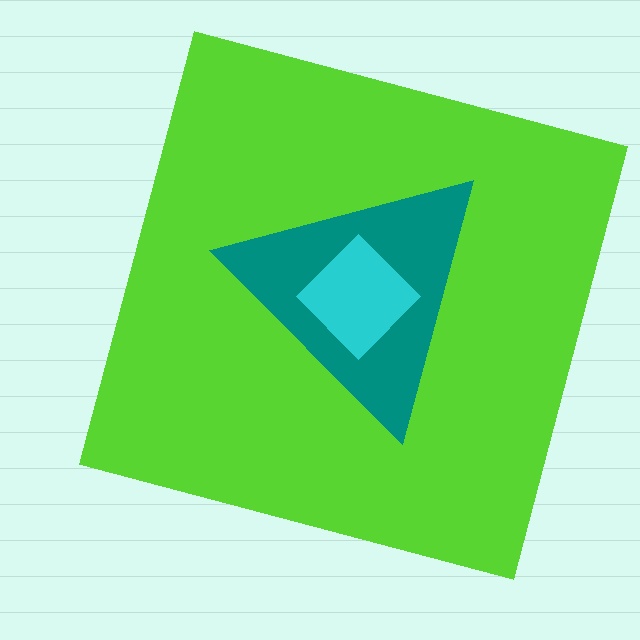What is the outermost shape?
The lime square.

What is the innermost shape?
The cyan diamond.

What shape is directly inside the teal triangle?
The cyan diamond.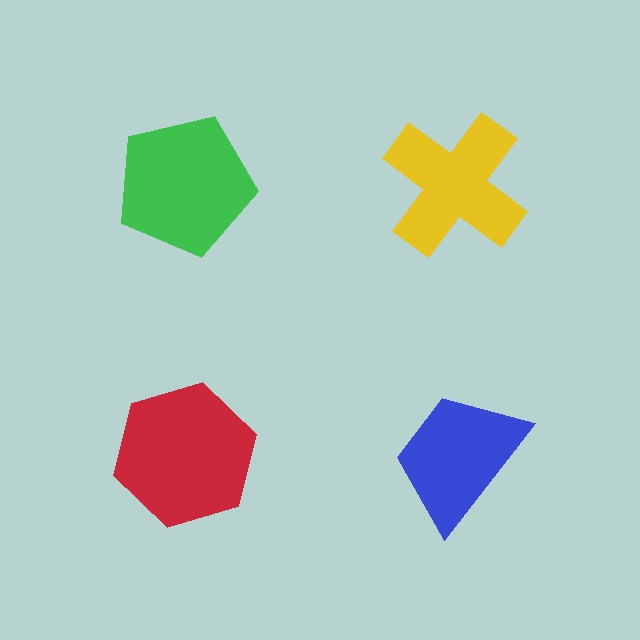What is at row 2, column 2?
A blue trapezoid.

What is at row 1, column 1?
A green pentagon.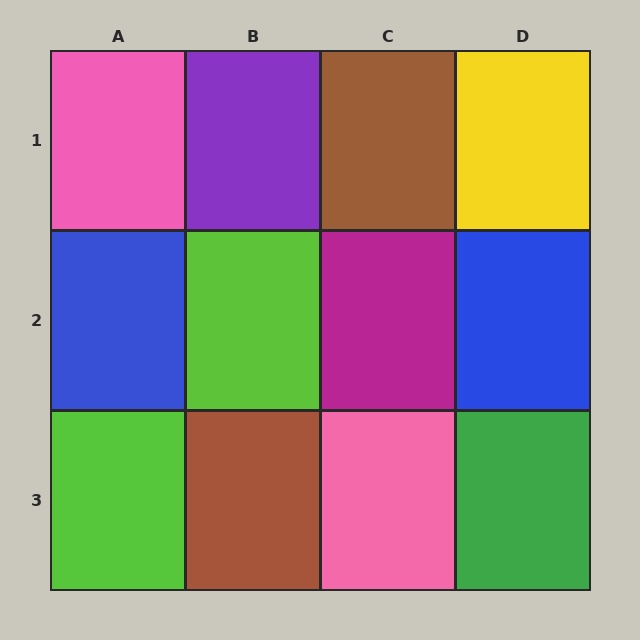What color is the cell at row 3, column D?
Green.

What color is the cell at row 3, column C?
Pink.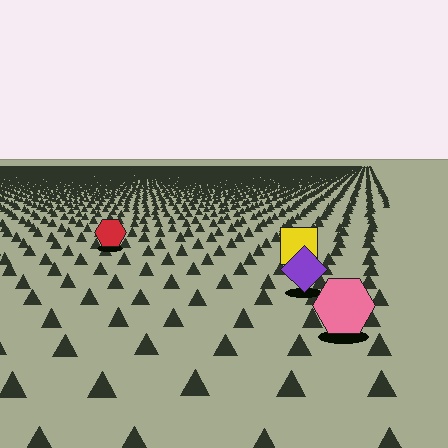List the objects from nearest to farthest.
From nearest to farthest: the pink hexagon, the purple diamond, the yellow square, the red hexagon.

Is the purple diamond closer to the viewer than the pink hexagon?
No. The pink hexagon is closer — you can tell from the texture gradient: the ground texture is coarser near it.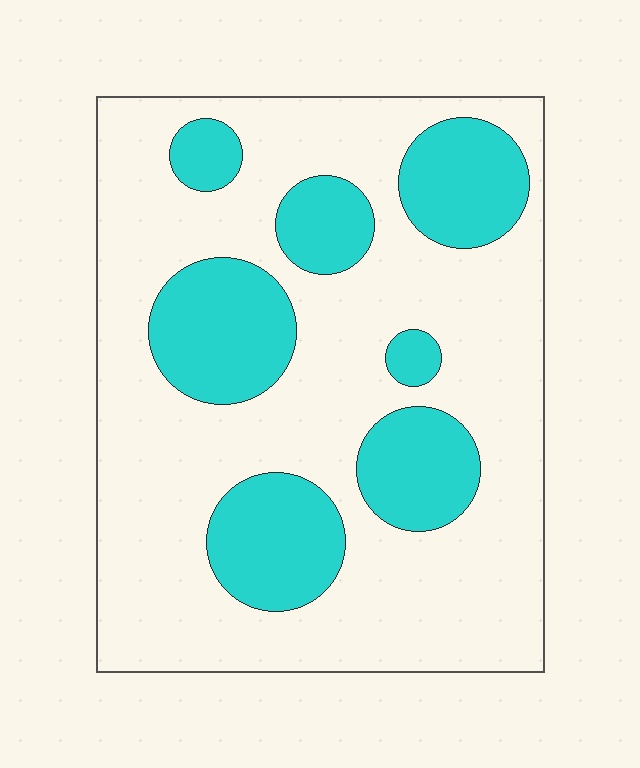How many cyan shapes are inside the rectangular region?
7.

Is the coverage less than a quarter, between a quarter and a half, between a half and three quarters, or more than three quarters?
Between a quarter and a half.